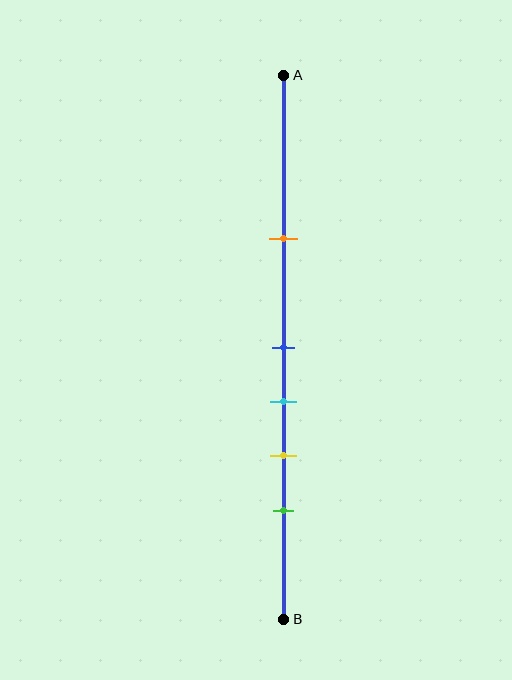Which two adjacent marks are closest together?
The blue and cyan marks are the closest adjacent pair.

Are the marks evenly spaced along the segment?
No, the marks are not evenly spaced.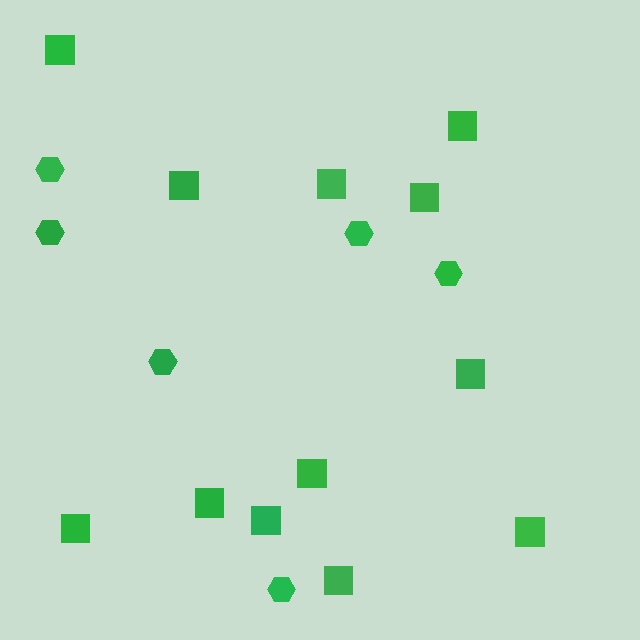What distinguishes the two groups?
There are 2 groups: one group of hexagons (6) and one group of squares (12).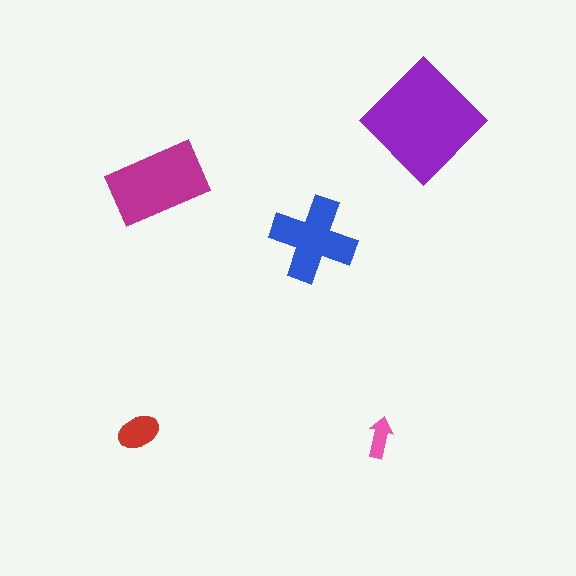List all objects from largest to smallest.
The purple diamond, the magenta rectangle, the blue cross, the red ellipse, the pink arrow.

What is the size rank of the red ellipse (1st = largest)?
4th.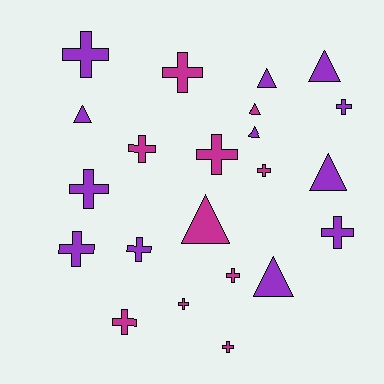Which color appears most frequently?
Purple, with 12 objects.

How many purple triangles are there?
There are 6 purple triangles.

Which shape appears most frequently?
Cross, with 14 objects.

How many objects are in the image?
There are 22 objects.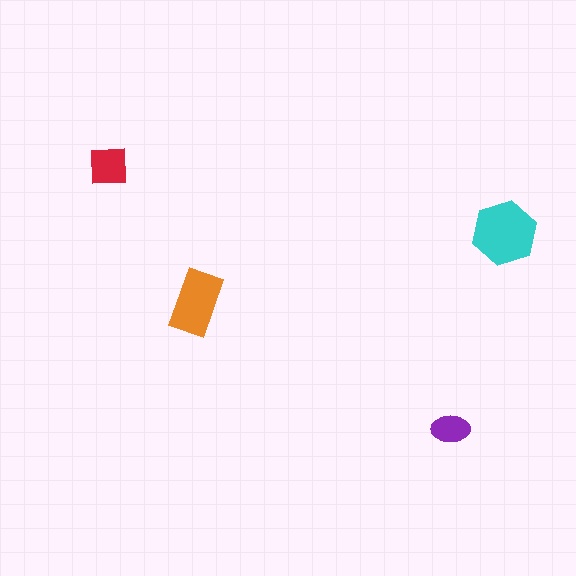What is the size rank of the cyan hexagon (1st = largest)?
1st.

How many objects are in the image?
There are 4 objects in the image.